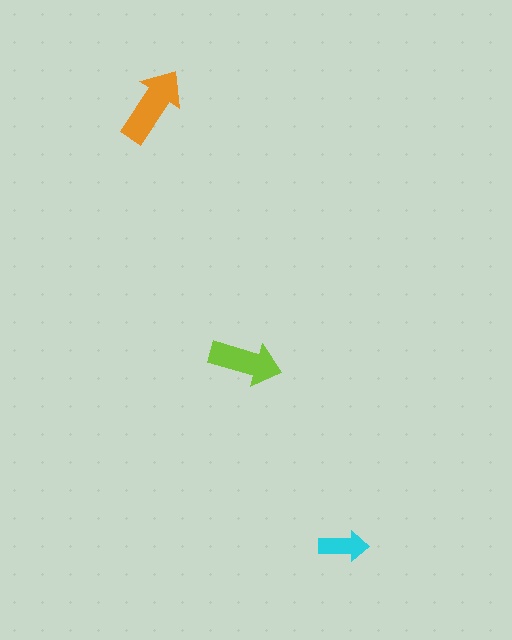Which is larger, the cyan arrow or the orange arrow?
The orange one.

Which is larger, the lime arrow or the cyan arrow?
The lime one.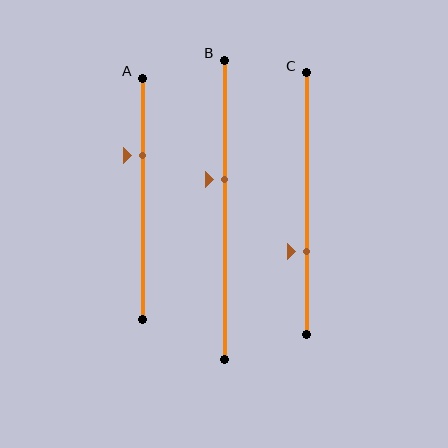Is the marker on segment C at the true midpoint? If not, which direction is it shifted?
No, the marker on segment C is shifted downward by about 18% of the segment length.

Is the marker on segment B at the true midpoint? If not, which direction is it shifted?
No, the marker on segment B is shifted upward by about 10% of the segment length.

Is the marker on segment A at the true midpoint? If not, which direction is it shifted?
No, the marker on segment A is shifted upward by about 18% of the segment length.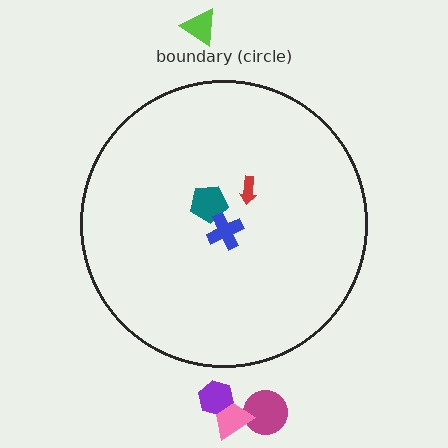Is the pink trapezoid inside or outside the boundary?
Outside.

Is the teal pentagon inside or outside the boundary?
Inside.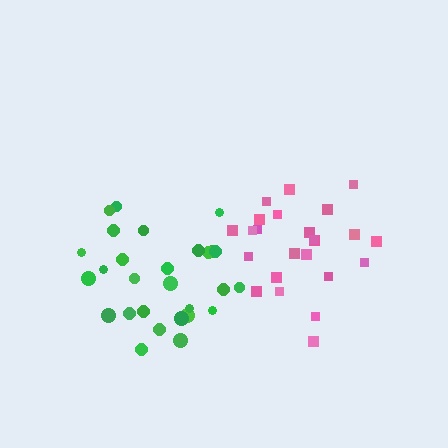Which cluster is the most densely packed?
Pink.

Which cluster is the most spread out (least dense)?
Green.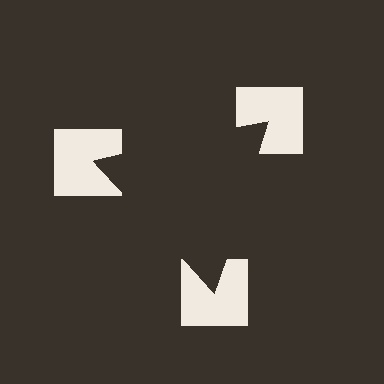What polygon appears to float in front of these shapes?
An illusory triangle — its edges are inferred from the aligned wedge cuts in the notched squares, not physically drawn.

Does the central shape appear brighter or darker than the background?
It typically appears slightly darker than the background, even though no actual brightness change is drawn.